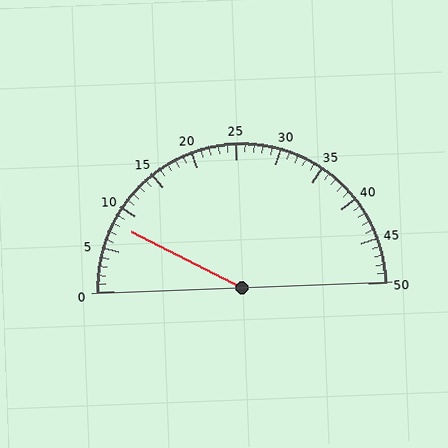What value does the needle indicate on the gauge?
The needle indicates approximately 8.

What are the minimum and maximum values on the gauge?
The gauge ranges from 0 to 50.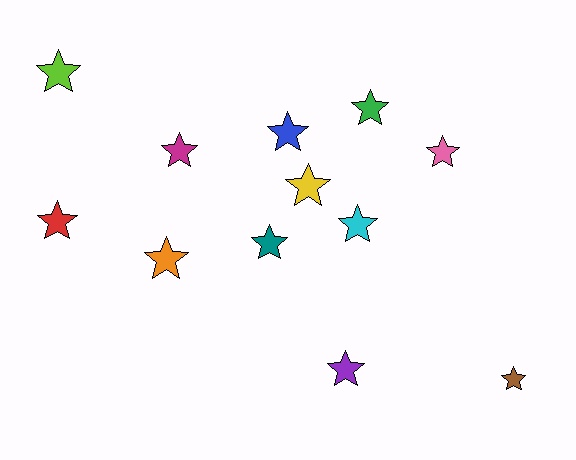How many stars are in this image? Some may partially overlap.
There are 12 stars.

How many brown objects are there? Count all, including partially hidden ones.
There is 1 brown object.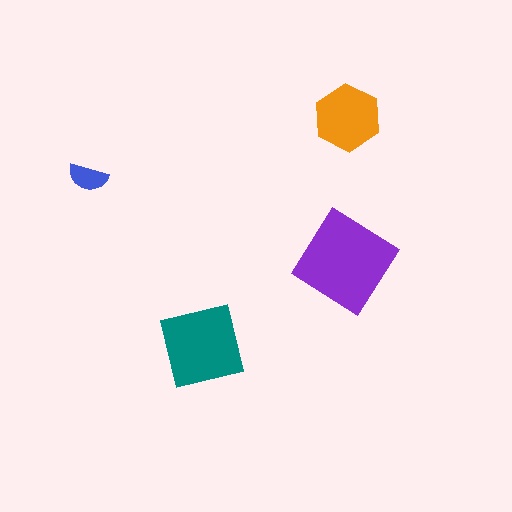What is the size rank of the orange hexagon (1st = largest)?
3rd.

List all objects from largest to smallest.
The purple diamond, the teal square, the orange hexagon, the blue semicircle.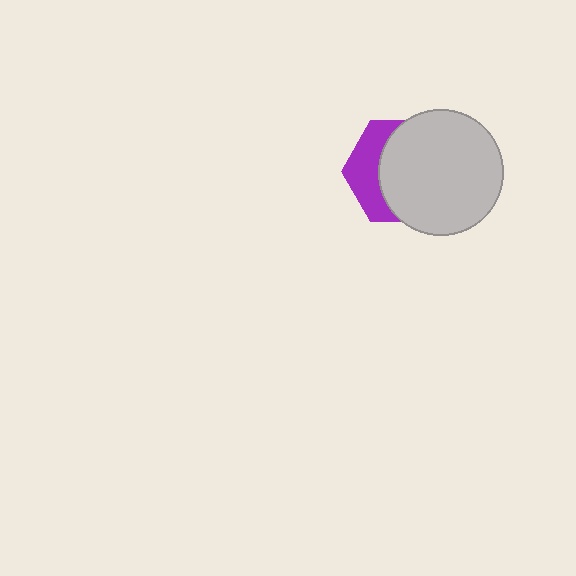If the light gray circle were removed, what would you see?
You would see the complete purple hexagon.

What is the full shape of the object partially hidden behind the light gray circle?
The partially hidden object is a purple hexagon.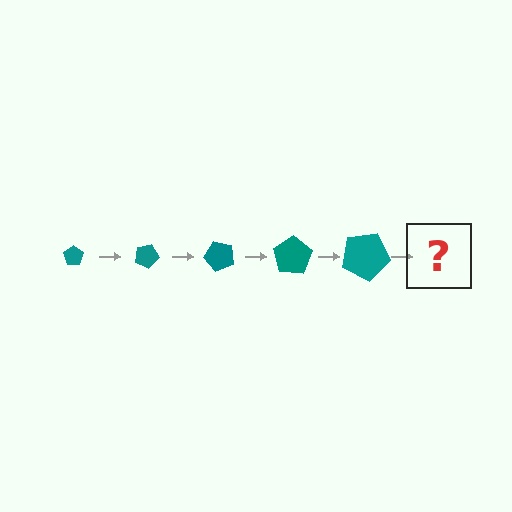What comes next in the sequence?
The next element should be a pentagon, larger than the previous one and rotated 125 degrees from the start.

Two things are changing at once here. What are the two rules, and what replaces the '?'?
The two rules are that the pentagon grows larger each step and it rotates 25 degrees each step. The '?' should be a pentagon, larger than the previous one and rotated 125 degrees from the start.